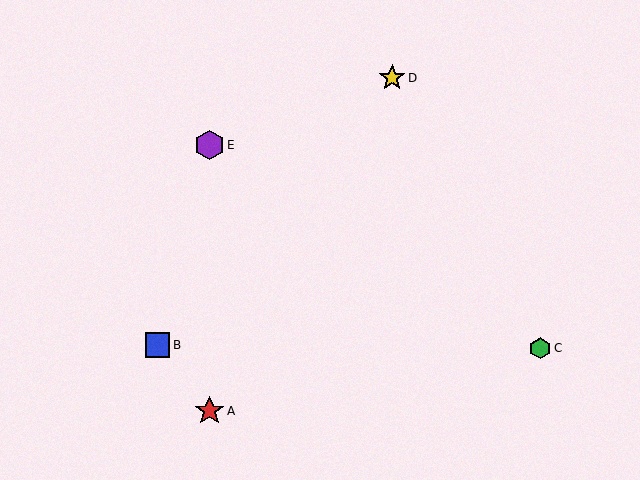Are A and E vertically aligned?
Yes, both are at x≈210.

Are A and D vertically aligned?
No, A is at x≈210 and D is at x≈392.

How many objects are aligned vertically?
2 objects (A, E) are aligned vertically.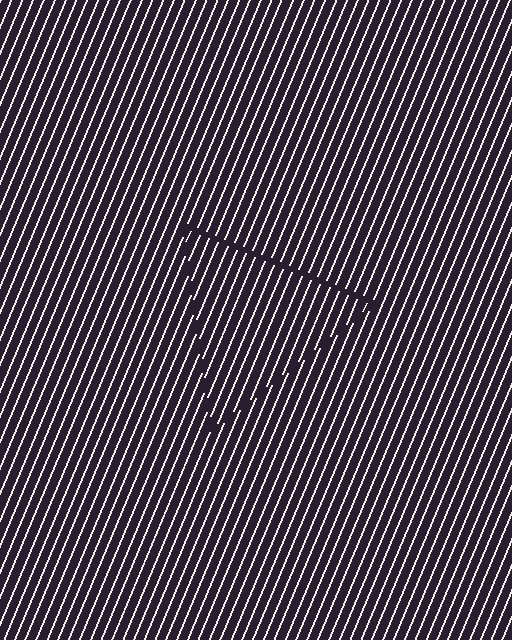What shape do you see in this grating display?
An illusory triangle. The interior of the shape contains the same grating, shifted by half a period — the contour is defined by the phase discontinuity where line-ends from the inner and outer gratings abut.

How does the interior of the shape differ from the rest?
The interior of the shape contains the same grating, shifted by half a period — the contour is defined by the phase discontinuity where line-ends from the inner and outer gratings abut.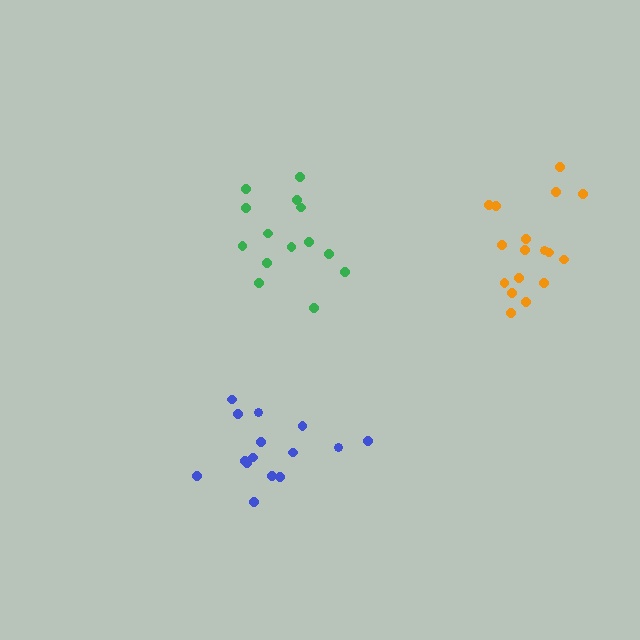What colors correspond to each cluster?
The clusters are colored: green, orange, blue.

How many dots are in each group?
Group 1: 14 dots, Group 2: 17 dots, Group 3: 15 dots (46 total).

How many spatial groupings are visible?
There are 3 spatial groupings.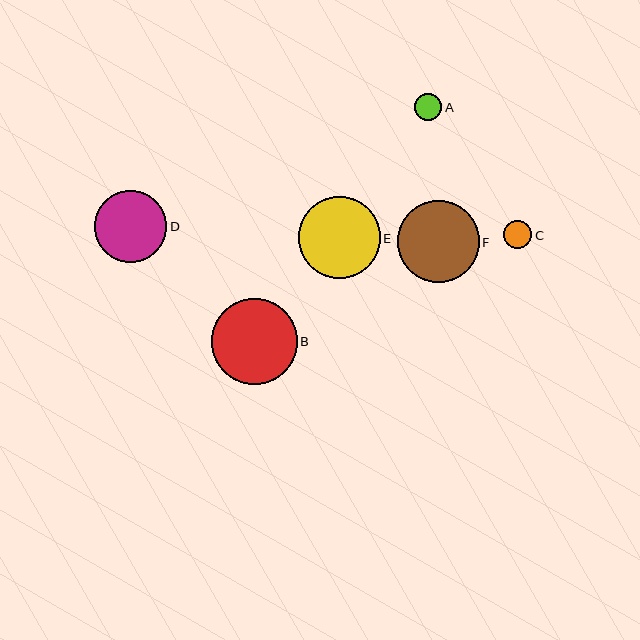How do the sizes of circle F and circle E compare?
Circle F and circle E are approximately the same size.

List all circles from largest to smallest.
From largest to smallest: B, F, E, D, C, A.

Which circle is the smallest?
Circle A is the smallest with a size of approximately 27 pixels.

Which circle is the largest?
Circle B is the largest with a size of approximately 86 pixels.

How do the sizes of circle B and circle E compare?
Circle B and circle E are approximately the same size.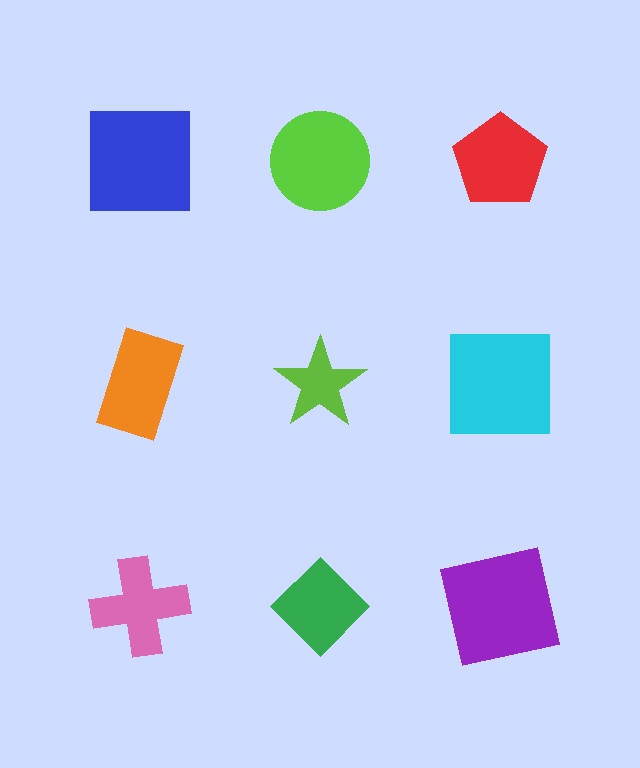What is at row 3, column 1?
A pink cross.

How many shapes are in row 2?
3 shapes.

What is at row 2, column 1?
An orange rectangle.